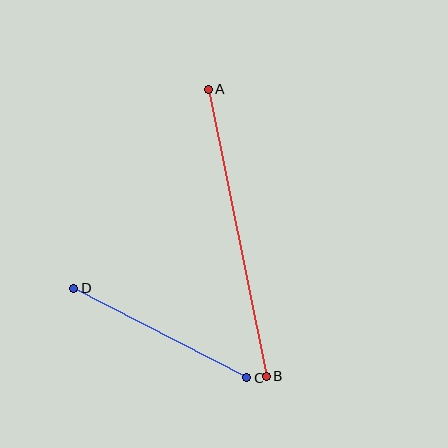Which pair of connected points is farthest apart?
Points A and B are farthest apart.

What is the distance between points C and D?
The distance is approximately 195 pixels.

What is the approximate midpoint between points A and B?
The midpoint is at approximately (237, 233) pixels.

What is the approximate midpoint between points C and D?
The midpoint is at approximately (160, 333) pixels.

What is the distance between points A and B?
The distance is approximately 293 pixels.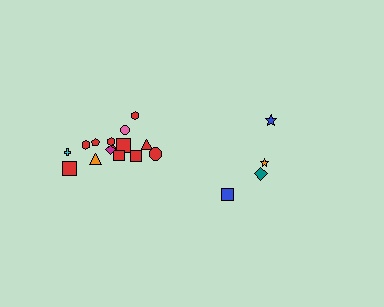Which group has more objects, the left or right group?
The left group.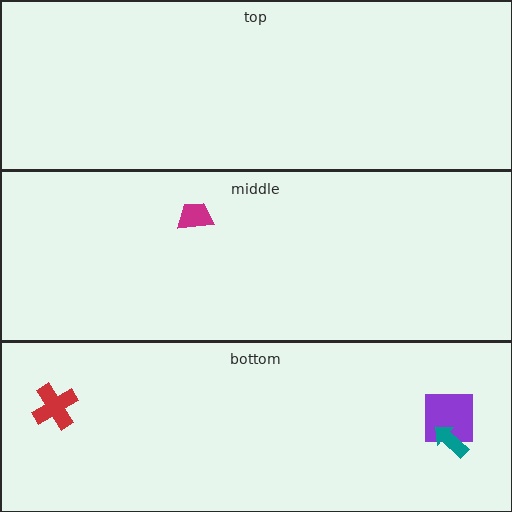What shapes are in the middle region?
The magenta trapezoid.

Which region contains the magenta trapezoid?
The middle region.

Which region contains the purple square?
The bottom region.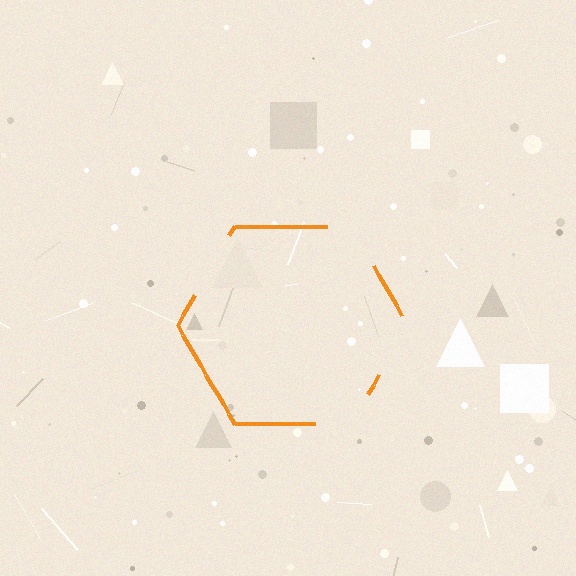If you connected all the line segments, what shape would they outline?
They would outline a hexagon.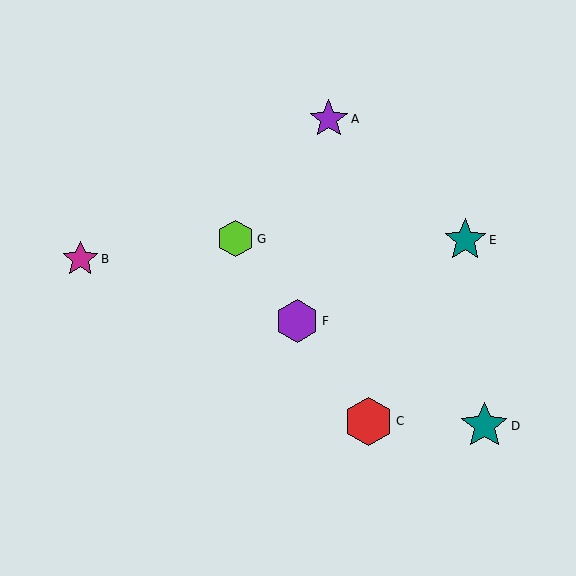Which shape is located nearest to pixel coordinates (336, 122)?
The purple star (labeled A) at (329, 119) is nearest to that location.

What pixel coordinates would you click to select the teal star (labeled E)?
Click at (465, 240) to select the teal star E.